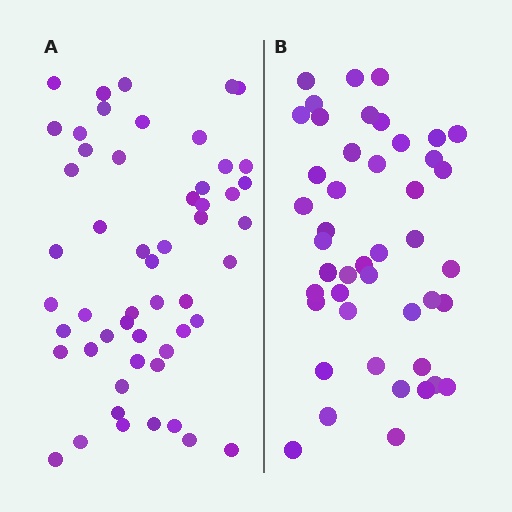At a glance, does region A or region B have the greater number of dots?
Region A (the left region) has more dots.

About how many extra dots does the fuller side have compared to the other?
Region A has roughly 8 or so more dots than region B.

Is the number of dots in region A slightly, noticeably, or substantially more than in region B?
Region A has only slightly more — the two regions are fairly close. The ratio is roughly 1.2 to 1.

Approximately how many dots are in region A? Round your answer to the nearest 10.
About 50 dots. (The exact count is 53, which rounds to 50.)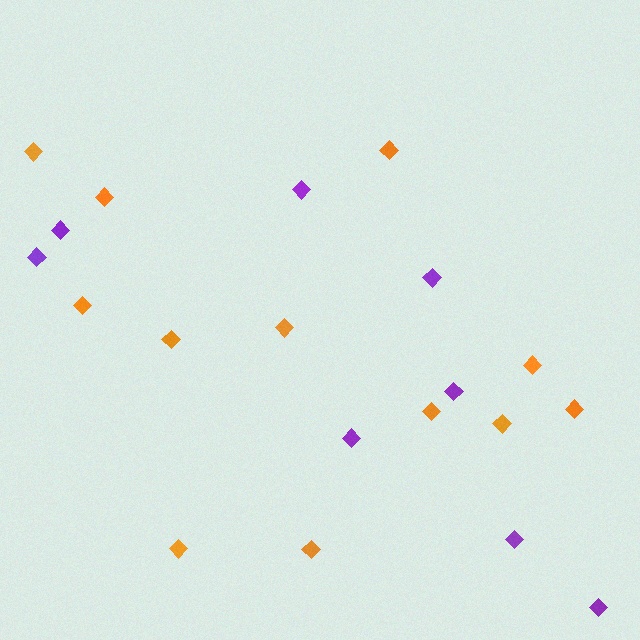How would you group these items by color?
There are 2 groups: one group of orange diamonds (12) and one group of purple diamonds (8).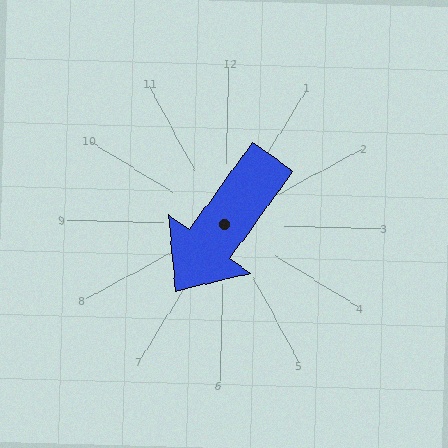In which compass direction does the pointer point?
Southwest.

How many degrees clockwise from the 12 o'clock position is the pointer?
Approximately 214 degrees.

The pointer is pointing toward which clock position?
Roughly 7 o'clock.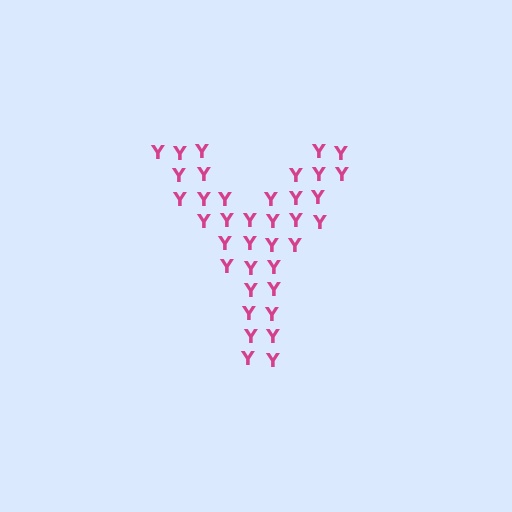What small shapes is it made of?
It is made of small letter Y's.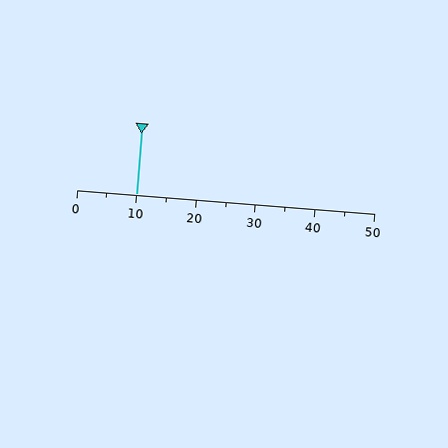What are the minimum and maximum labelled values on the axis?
The axis runs from 0 to 50.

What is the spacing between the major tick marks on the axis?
The major ticks are spaced 10 apart.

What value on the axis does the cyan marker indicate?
The marker indicates approximately 10.